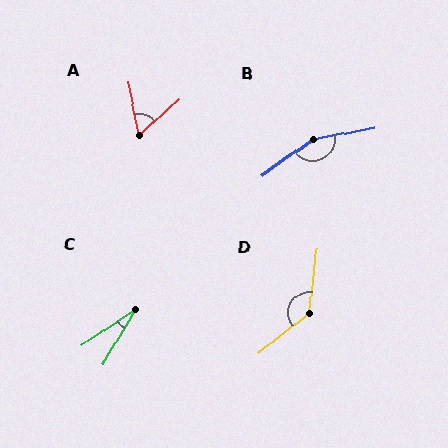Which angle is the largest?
B, at approximately 155 degrees.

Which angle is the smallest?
C, at approximately 26 degrees.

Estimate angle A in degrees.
Approximately 59 degrees.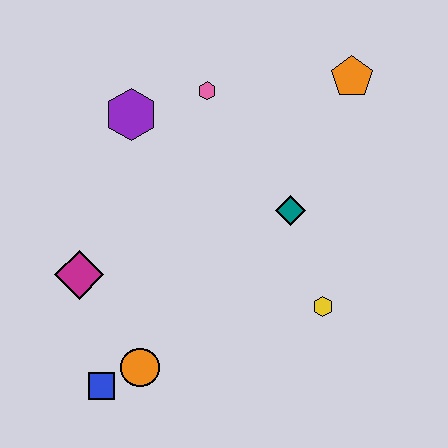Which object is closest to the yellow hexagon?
The teal diamond is closest to the yellow hexagon.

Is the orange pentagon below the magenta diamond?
No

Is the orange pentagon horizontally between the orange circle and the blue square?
No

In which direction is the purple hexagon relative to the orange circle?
The purple hexagon is above the orange circle.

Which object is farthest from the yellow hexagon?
The purple hexagon is farthest from the yellow hexagon.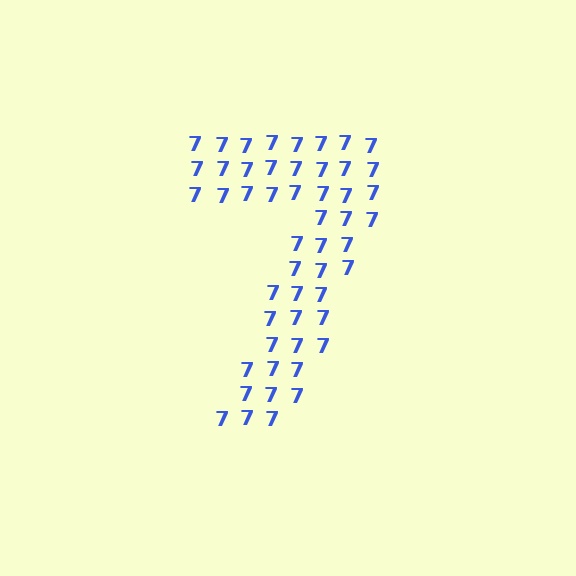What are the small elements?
The small elements are digit 7's.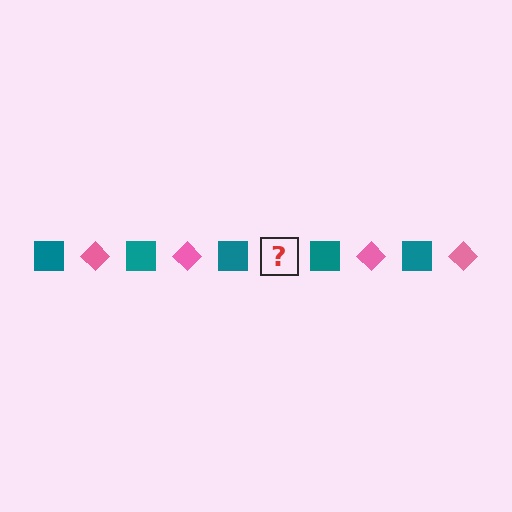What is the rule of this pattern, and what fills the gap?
The rule is that the pattern alternates between teal square and pink diamond. The gap should be filled with a pink diamond.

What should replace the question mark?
The question mark should be replaced with a pink diamond.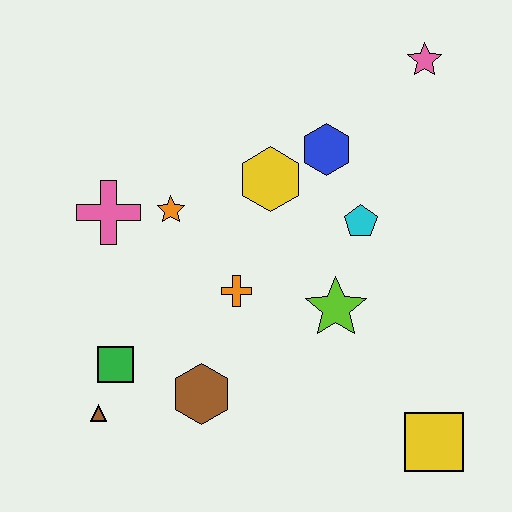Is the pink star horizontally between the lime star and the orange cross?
No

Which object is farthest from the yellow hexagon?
The yellow square is farthest from the yellow hexagon.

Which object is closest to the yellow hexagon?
The blue hexagon is closest to the yellow hexagon.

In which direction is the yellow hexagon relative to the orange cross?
The yellow hexagon is above the orange cross.